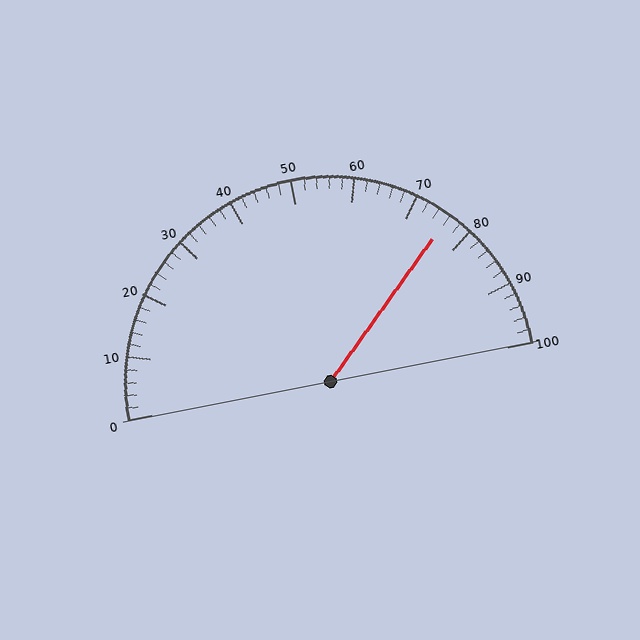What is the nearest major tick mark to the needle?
The nearest major tick mark is 80.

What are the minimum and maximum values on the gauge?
The gauge ranges from 0 to 100.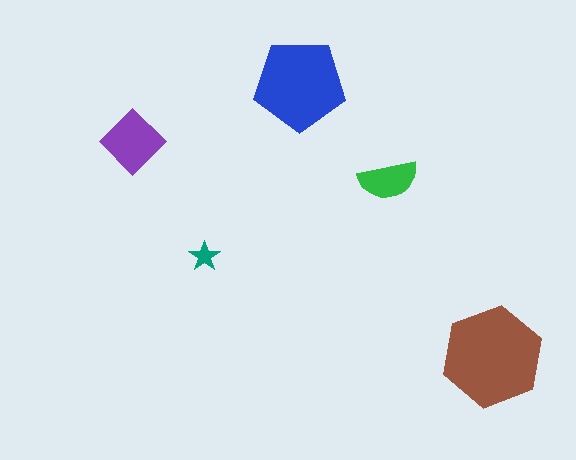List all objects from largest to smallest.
The brown hexagon, the blue pentagon, the purple diamond, the green semicircle, the teal star.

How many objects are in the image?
There are 5 objects in the image.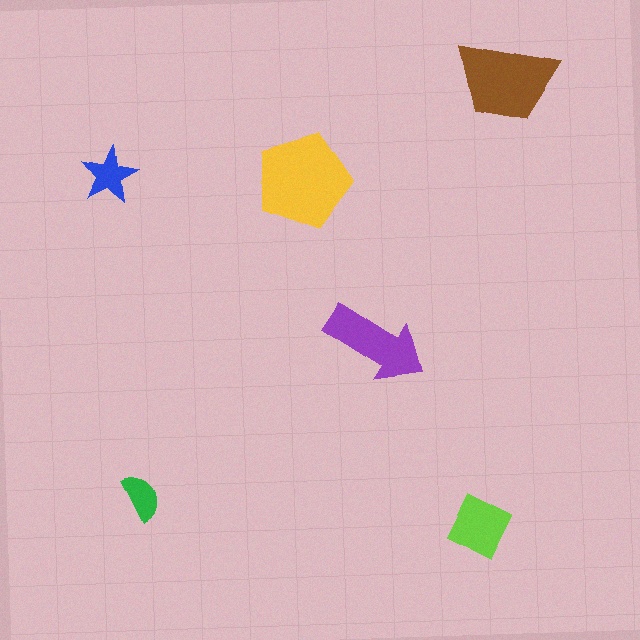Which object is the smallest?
The green semicircle.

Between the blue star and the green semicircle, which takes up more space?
The blue star.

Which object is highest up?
The brown trapezoid is topmost.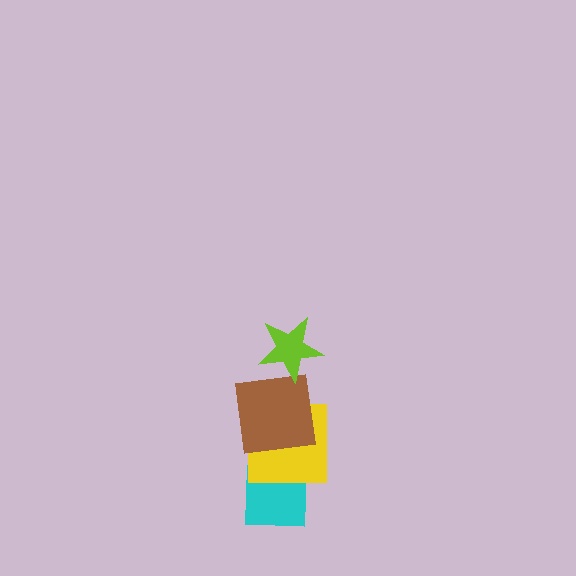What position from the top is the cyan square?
The cyan square is 4th from the top.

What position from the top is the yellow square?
The yellow square is 3rd from the top.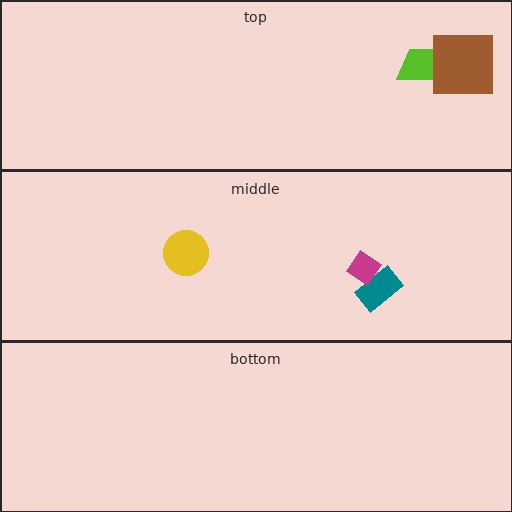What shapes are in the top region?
The lime trapezoid, the brown square.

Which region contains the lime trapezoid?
The top region.